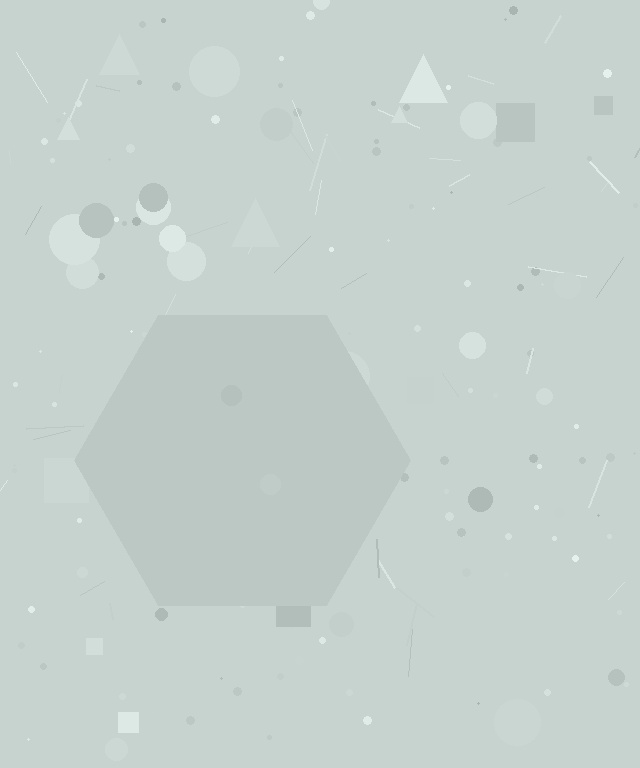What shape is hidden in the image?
A hexagon is hidden in the image.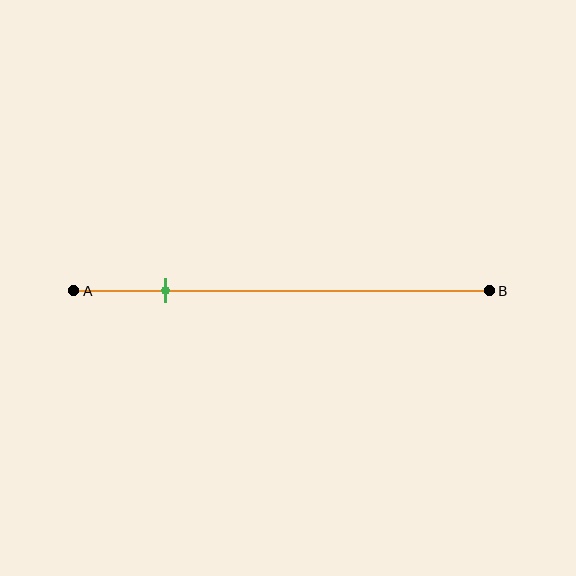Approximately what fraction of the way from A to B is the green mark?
The green mark is approximately 20% of the way from A to B.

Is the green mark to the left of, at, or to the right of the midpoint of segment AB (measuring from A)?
The green mark is to the left of the midpoint of segment AB.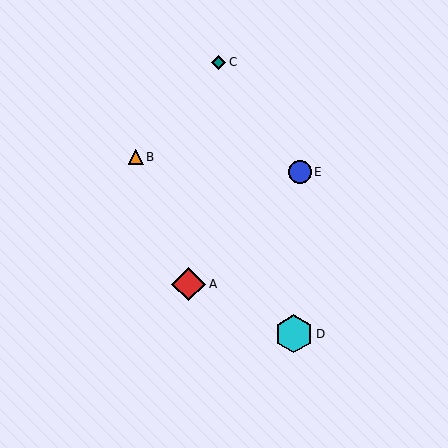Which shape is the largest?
The cyan hexagon (labeled D) is the largest.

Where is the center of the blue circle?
The center of the blue circle is at (300, 172).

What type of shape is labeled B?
Shape B is an orange triangle.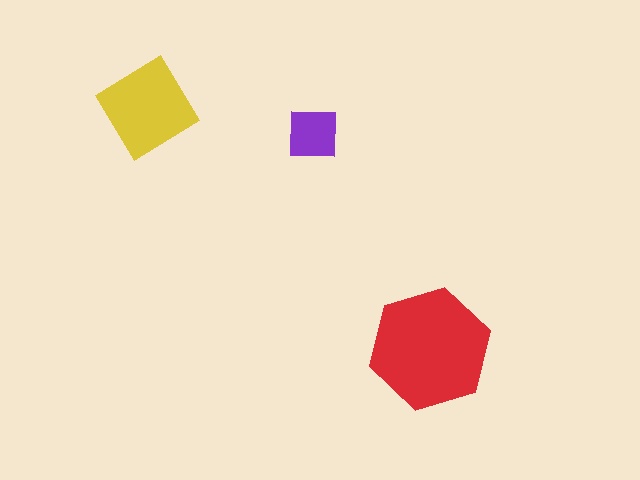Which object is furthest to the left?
The yellow diamond is leftmost.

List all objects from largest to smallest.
The red hexagon, the yellow diamond, the purple square.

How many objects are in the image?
There are 3 objects in the image.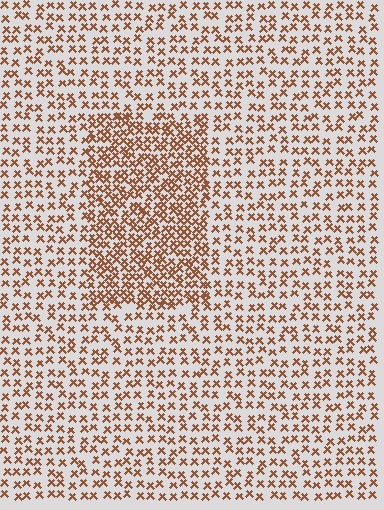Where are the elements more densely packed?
The elements are more densely packed inside the rectangle boundary.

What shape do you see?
I see a rectangle.